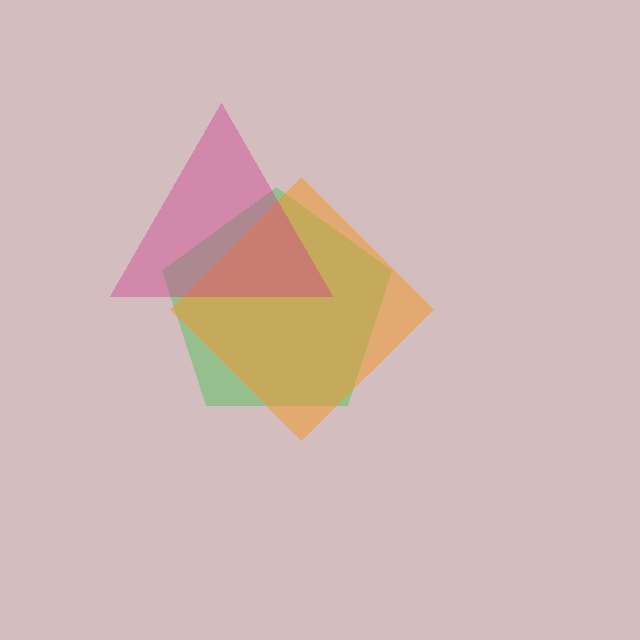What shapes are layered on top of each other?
The layered shapes are: a green pentagon, an orange diamond, a magenta triangle.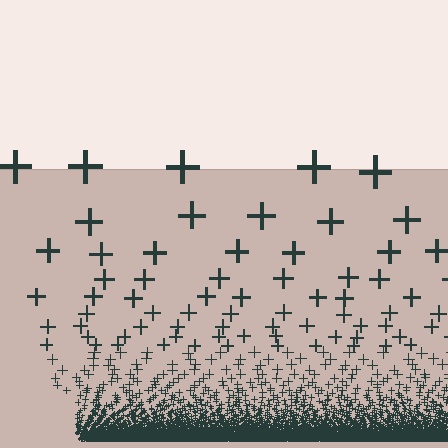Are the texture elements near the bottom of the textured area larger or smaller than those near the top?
Smaller. The gradient is inverted — elements near the bottom are smaller and denser.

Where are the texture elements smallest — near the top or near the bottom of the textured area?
Near the bottom.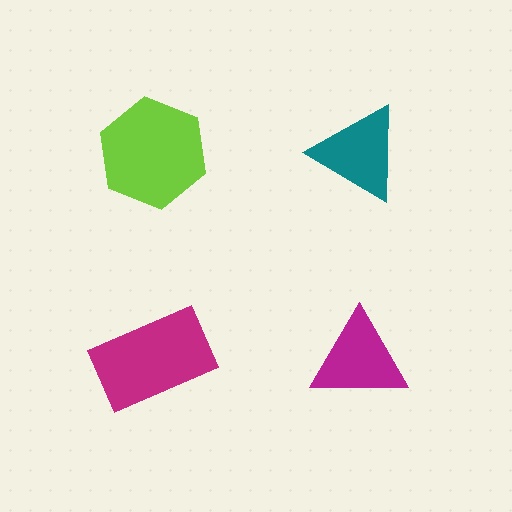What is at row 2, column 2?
A magenta triangle.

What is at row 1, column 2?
A teal triangle.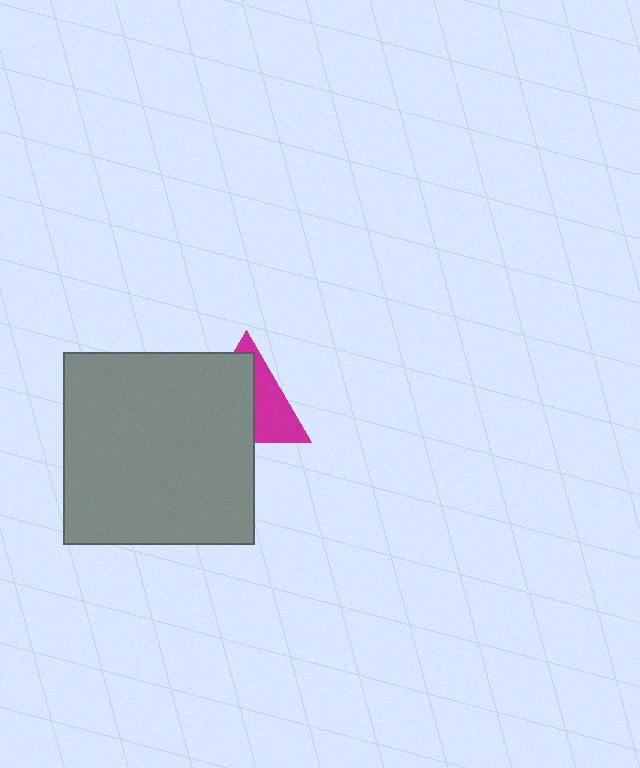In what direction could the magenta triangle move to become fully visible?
The magenta triangle could move right. That would shift it out from behind the gray square entirely.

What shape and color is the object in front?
The object in front is a gray square.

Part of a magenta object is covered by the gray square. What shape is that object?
It is a triangle.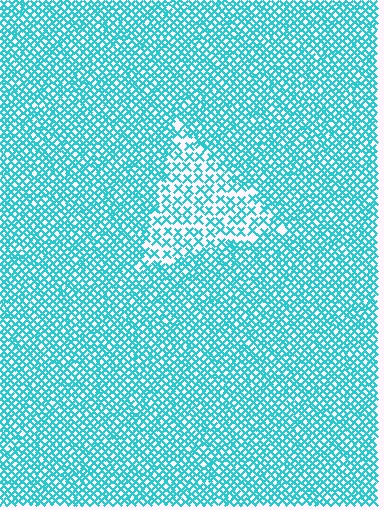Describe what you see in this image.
The image contains small cyan elements arranged at two different densities. A triangle-shaped region is visible where the elements are less densely packed than the surrounding area.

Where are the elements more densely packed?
The elements are more densely packed outside the triangle boundary.